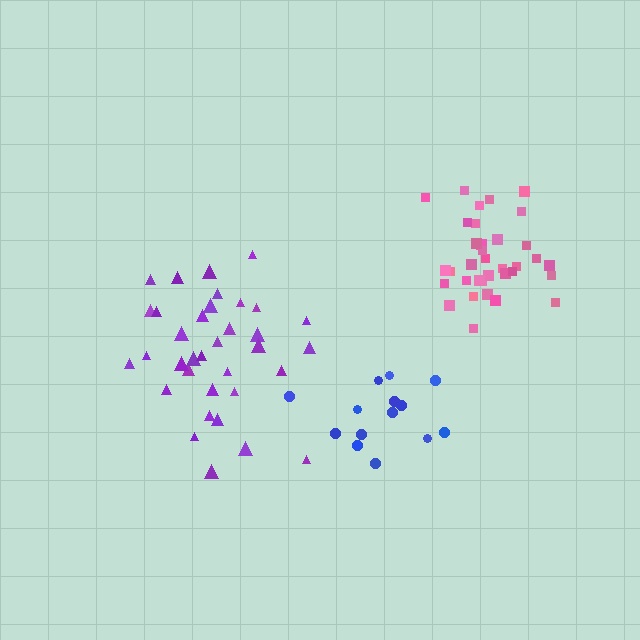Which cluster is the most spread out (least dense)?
Blue.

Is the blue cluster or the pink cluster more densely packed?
Pink.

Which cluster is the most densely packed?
Pink.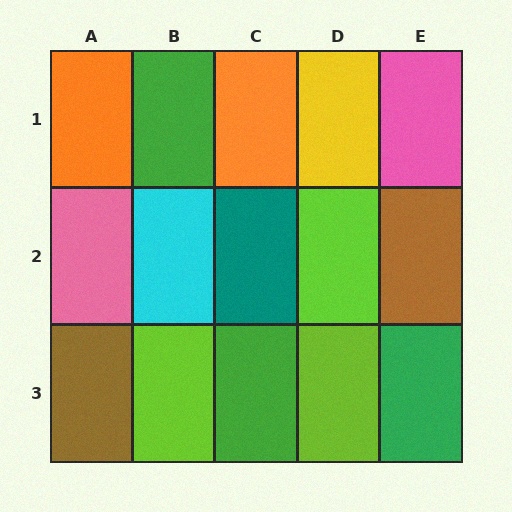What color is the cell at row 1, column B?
Green.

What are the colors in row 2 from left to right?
Pink, cyan, teal, lime, brown.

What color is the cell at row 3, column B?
Lime.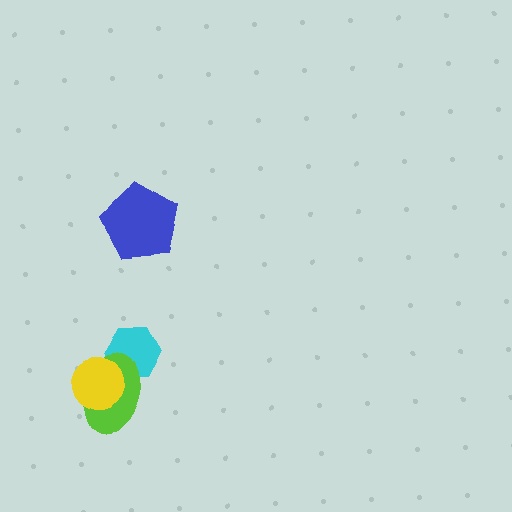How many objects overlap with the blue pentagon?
0 objects overlap with the blue pentagon.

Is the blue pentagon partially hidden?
No, no other shape covers it.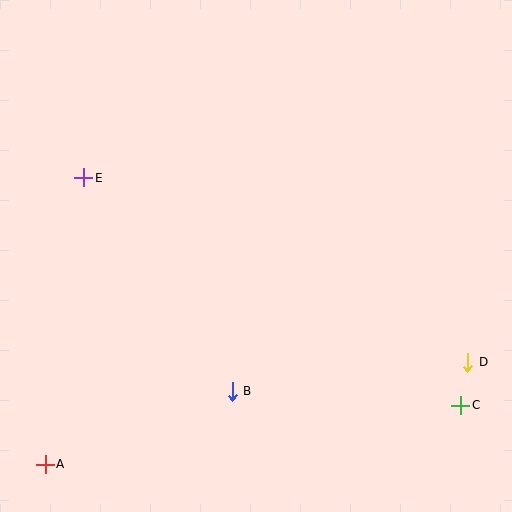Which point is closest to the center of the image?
Point B at (232, 391) is closest to the center.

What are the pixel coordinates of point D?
Point D is at (468, 363).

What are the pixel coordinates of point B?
Point B is at (232, 391).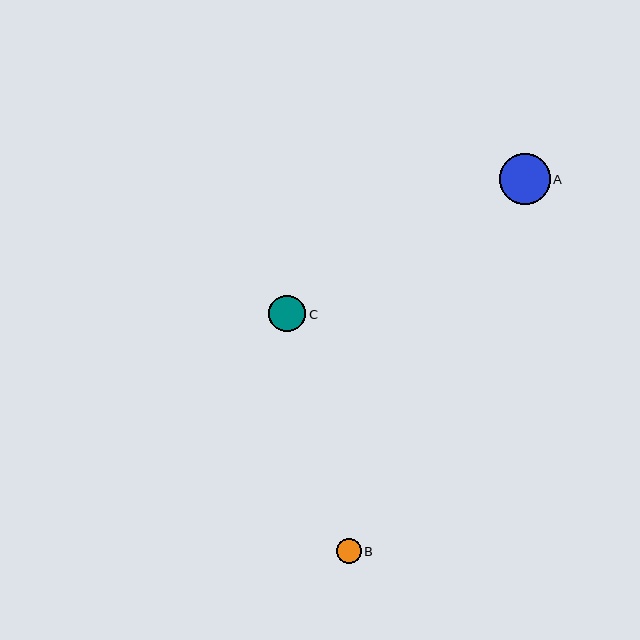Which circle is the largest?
Circle A is the largest with a size of approximately 51 pixels.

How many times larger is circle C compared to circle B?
Circle C is approximately 1.5 times the size of circle B.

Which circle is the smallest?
Circle B is the smallest with a size of approximately 25 pixels.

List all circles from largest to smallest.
From largest to smallest: A, C, B.